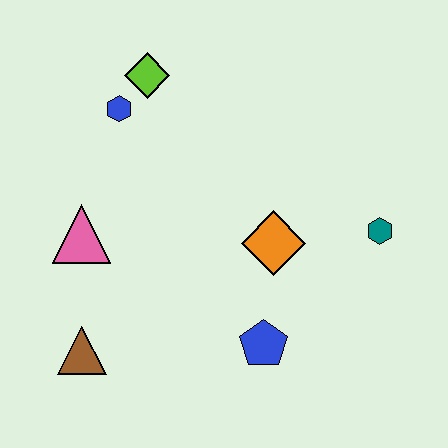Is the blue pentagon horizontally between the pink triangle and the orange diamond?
Yes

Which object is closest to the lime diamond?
The blue hexagon is closest to the lime diamond.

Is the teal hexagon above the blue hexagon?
No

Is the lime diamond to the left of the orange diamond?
Yes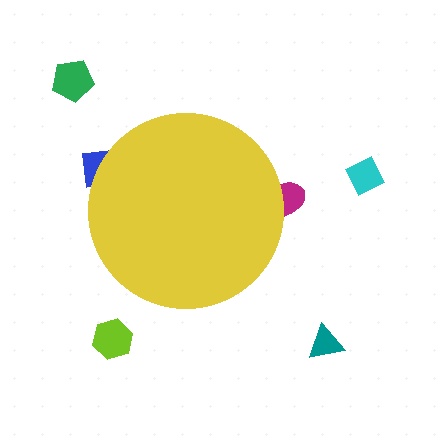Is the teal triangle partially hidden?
No, the teal triangle is fully visible.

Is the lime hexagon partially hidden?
No, the lime hexagon is fully visible.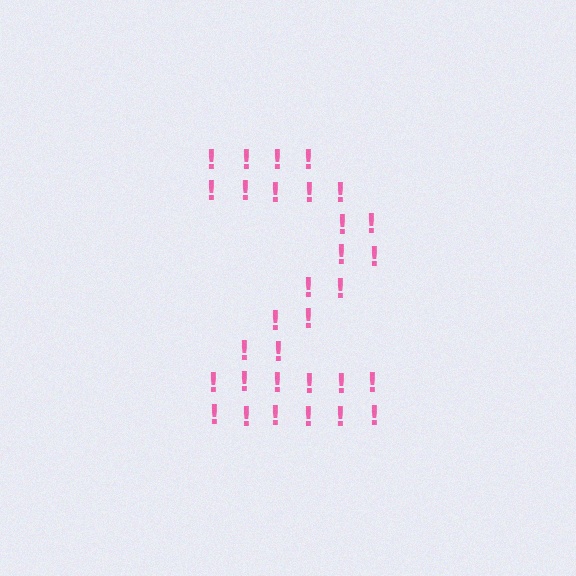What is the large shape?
The large shape is the digit 2.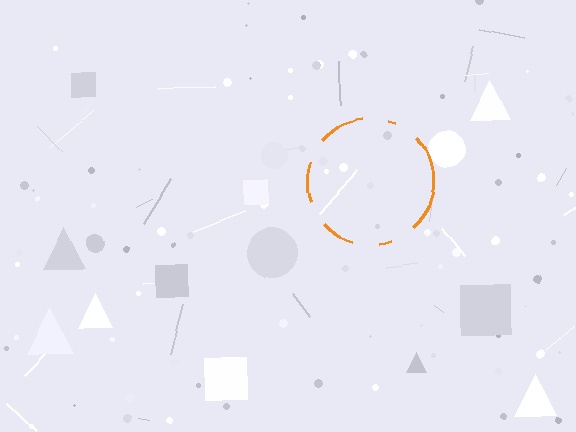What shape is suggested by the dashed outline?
The dashed outline suggests a circle.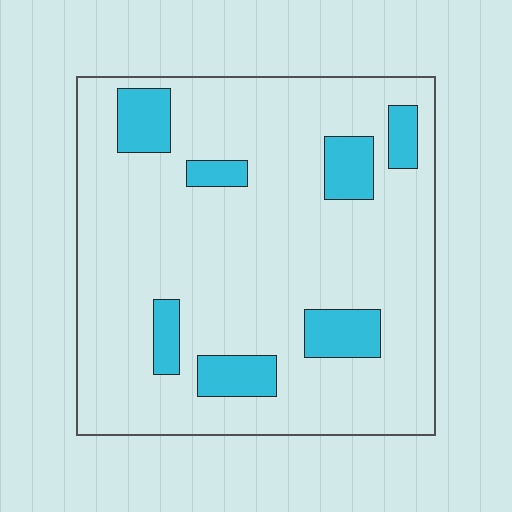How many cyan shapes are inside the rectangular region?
7.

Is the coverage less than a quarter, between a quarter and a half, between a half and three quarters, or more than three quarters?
Less than a quarter.